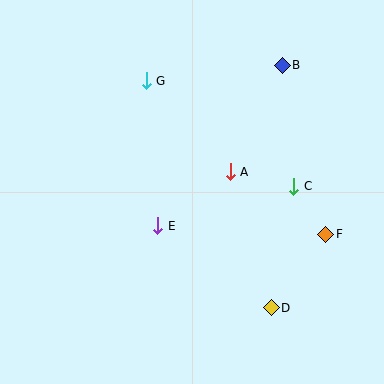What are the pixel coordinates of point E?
Point E is at (158, 226).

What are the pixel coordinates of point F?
Point F is at (326, 234).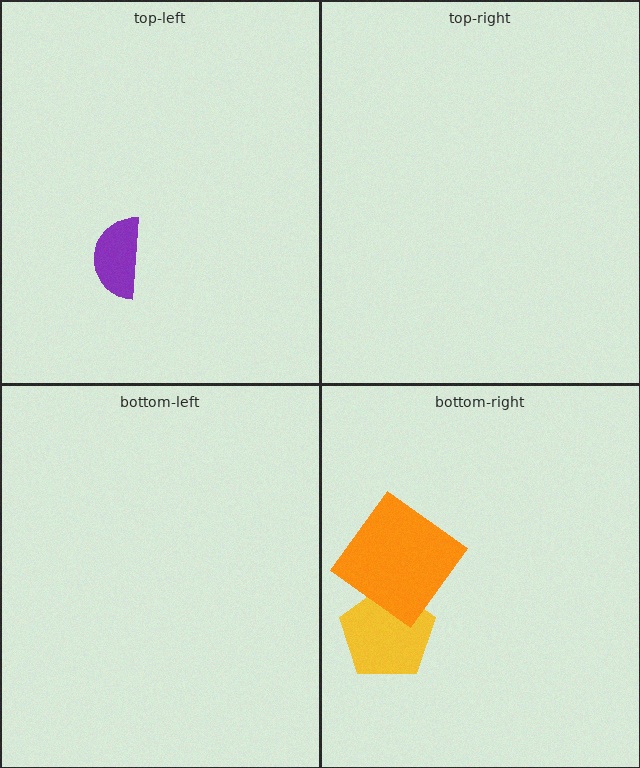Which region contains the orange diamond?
The bottom-right region.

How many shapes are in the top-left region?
1.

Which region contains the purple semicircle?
The top-left region.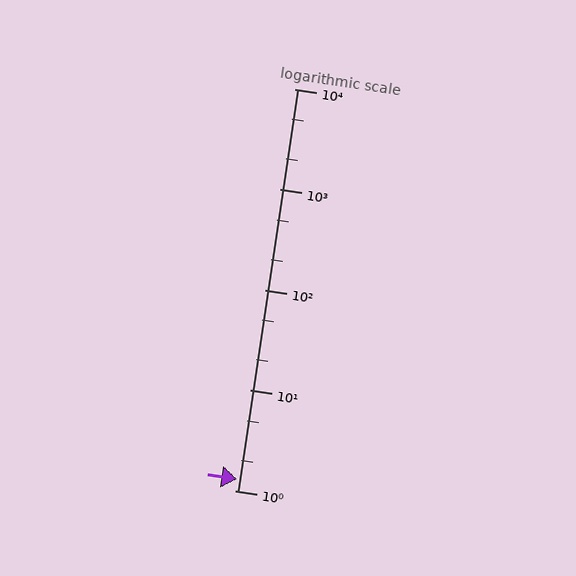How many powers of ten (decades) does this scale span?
The scale spans 4 decades, from 1 to 10000.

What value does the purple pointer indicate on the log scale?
The pointer indicates approximately 1.3.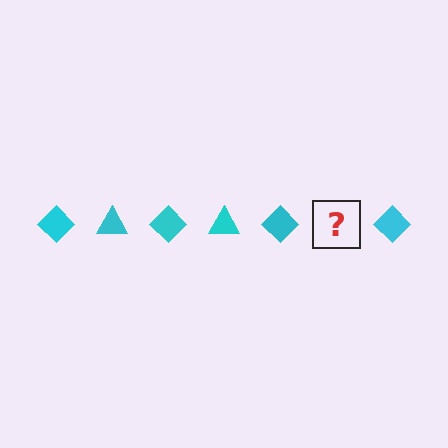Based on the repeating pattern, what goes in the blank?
The blank should be a cyan triangle.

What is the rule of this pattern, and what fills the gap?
The rule is that the pattern cycles through diamond, triangle shapes in cyan. The gap should be filled with a cyan triangle.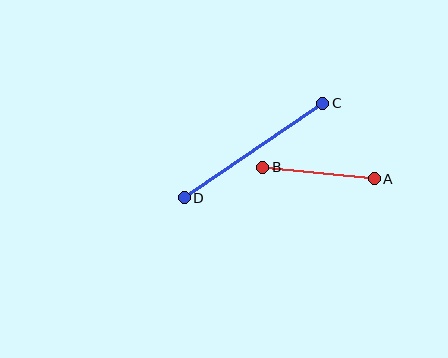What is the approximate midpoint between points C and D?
The midpoint is at approximately (253, 151) pixels.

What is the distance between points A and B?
The distance is approximately 112 pixels.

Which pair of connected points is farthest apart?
Points C and D are farthest apart.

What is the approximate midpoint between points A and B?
The midpoint is at approximately (318, 173) pixels.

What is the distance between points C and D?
The distance is approximately 168 pixels.